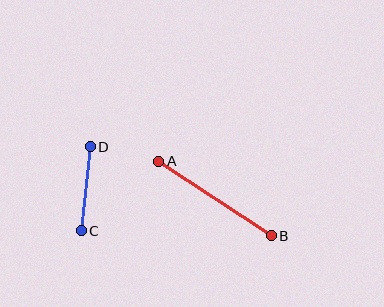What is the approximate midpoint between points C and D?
The midpoint is at approximately (86, 189) pixels.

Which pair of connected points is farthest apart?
Points A and B are farthest apart.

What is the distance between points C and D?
The distance is approximately 84 pixels.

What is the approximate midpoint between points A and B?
The midpoint is at approximately (215, 199) pixels.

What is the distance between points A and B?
The distance is approximately 135 pixels.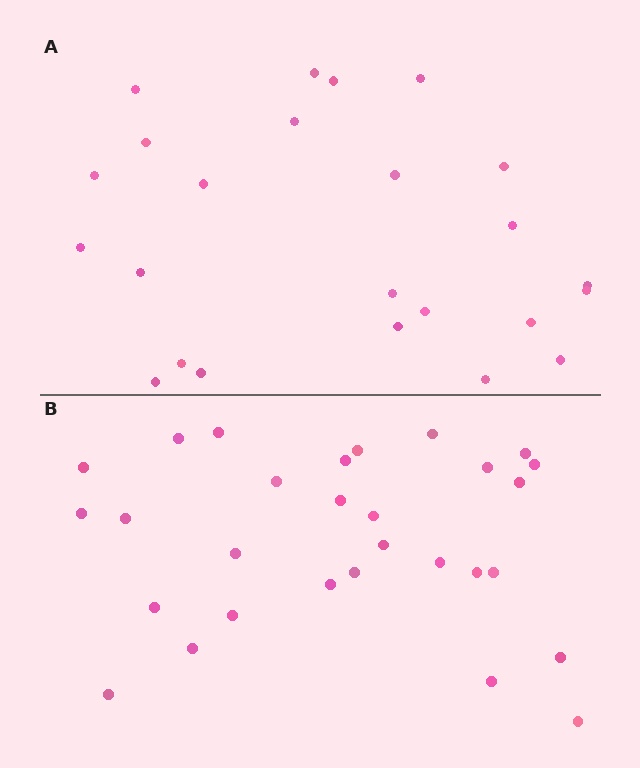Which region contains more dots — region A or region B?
Region B (the bottom region) has more dots.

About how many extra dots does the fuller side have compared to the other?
Region B has about 5 more dots than region A.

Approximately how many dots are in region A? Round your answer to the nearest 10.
About 20 dots. (The exact count is 24, which rounds to 20.)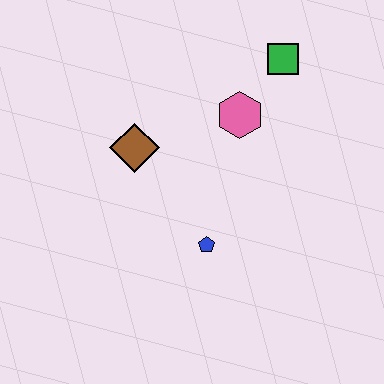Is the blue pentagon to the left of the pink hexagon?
Yes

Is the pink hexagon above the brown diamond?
Yes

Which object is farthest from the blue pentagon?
The green square is farthest from the blue pentagon.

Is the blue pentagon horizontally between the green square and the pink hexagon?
No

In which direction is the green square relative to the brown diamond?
The green square is to the right of the brown diamond.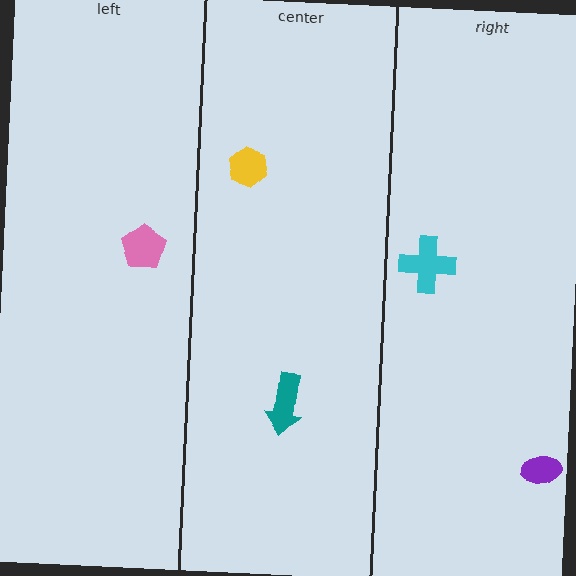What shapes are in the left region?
The pink pentagon.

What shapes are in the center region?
The teal arrow, the yellow hexagon.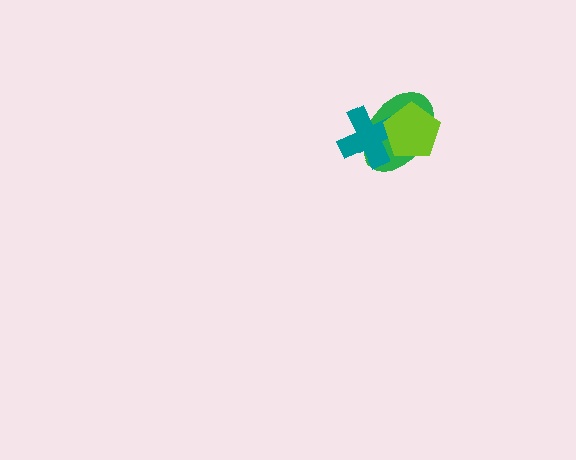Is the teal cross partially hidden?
Yes, it is partially covered by another shape.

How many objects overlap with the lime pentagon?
2 objects overlap with the lime pentagon.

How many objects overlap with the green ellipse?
2 objects overlap with the green ellipse.